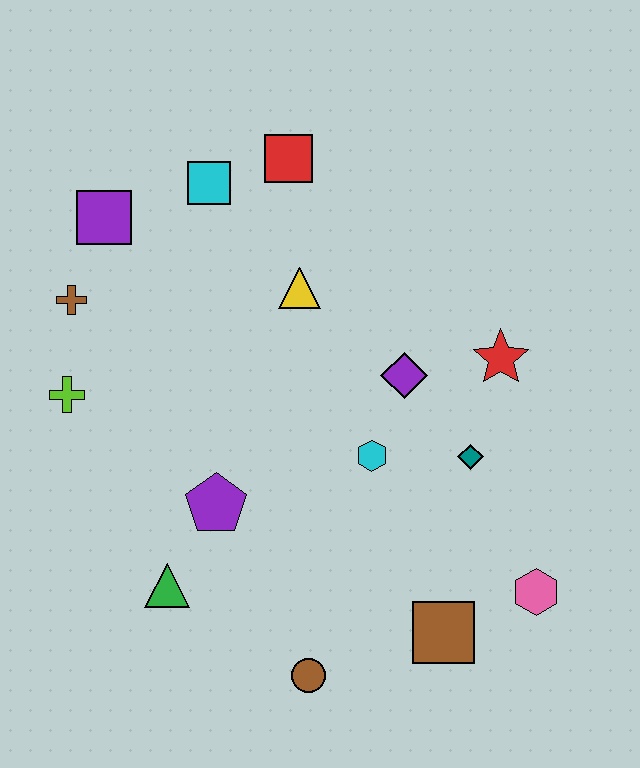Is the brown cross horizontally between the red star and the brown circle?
No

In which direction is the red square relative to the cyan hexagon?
The red square is above the cyan hexagon.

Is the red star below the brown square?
No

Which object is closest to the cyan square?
The red square is closest to the cyan square.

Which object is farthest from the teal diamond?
The purple square is farthest from the teal diamond.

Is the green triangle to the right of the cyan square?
No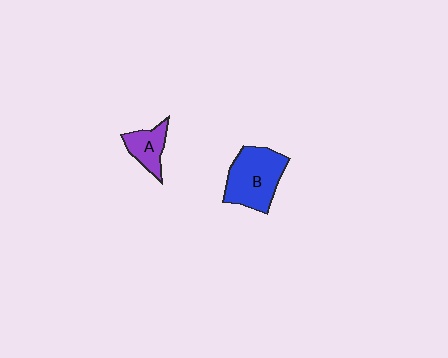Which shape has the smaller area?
Shape A (purple).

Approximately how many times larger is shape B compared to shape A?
Approximately 2.0 times.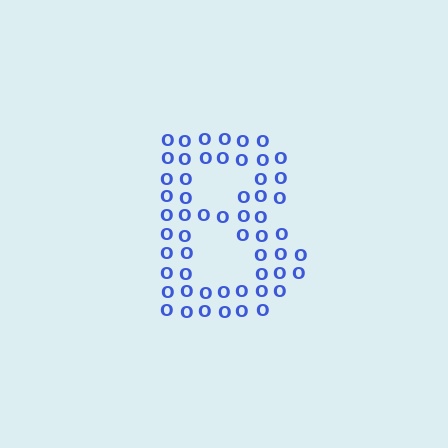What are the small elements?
The small elements are letter O's.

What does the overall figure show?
The overall figure shows the letter B.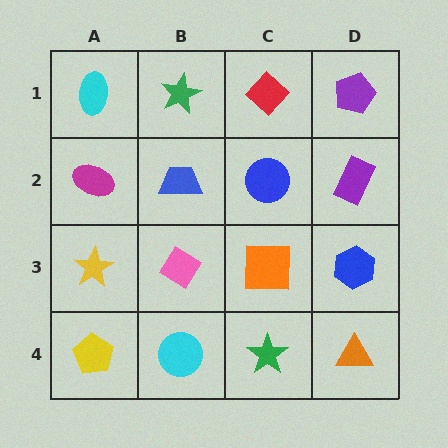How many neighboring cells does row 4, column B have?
3.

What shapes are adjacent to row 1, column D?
A purple rectangle (row 2, column D), a red diamond (row 1, column C).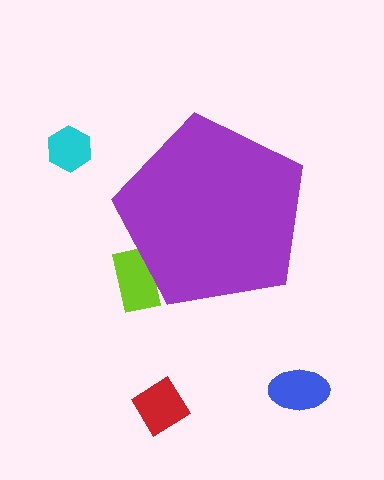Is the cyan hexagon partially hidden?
No, the cyan hexagon is fully visible.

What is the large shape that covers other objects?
A purple pentagon.